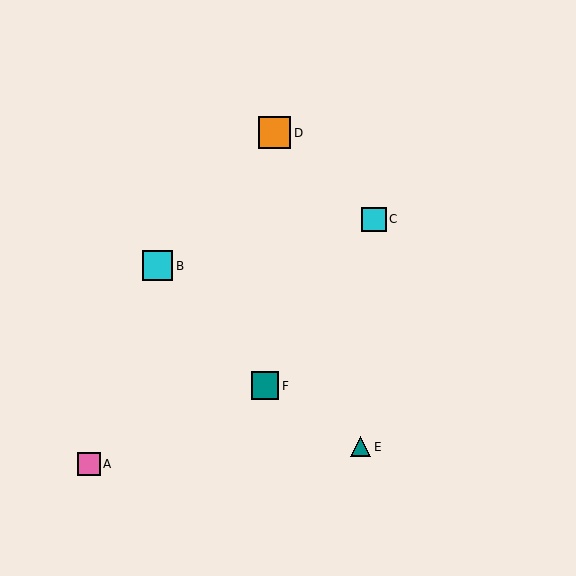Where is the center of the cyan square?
The center of the cyan square is at (158, 266).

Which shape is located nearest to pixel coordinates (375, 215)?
The cyan square (labeled C) at (374, 219) is nearest to that location.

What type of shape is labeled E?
Shape E is a teal triangle.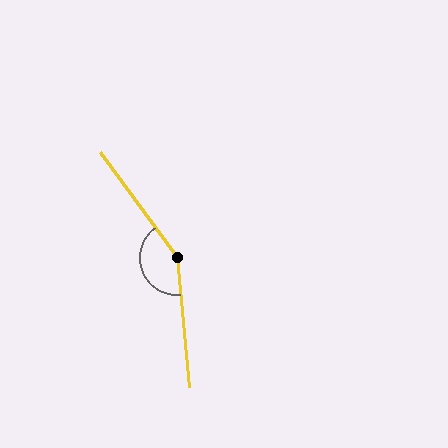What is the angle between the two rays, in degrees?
Approximately 149 degrees.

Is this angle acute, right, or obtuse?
It is obtuse.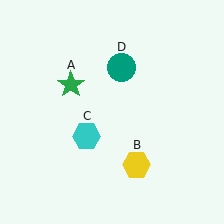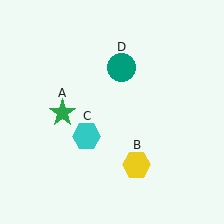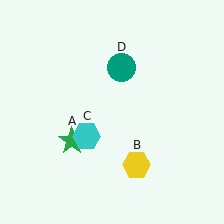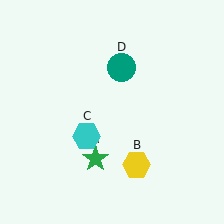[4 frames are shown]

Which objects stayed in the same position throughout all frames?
Yellow hexagon (object B) and cyan hexagon (object C) and teal circle (object D) remained stationary.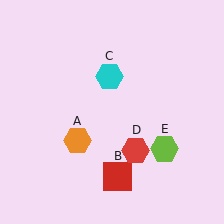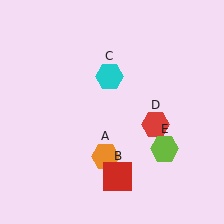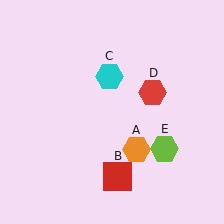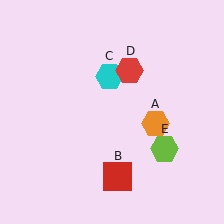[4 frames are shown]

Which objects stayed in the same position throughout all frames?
Red square (object B) and cyan hexagon (object C) and lime hexagon (object E) remained stationary.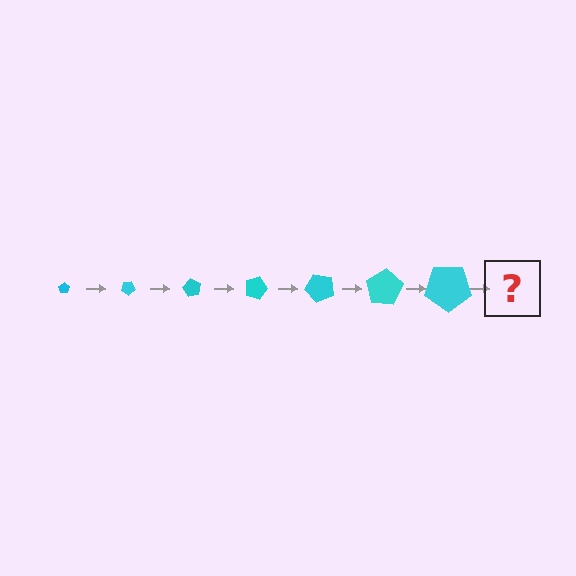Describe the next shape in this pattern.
It should be a pentagon, larger than the previous one and rotated 210 degrees from the start.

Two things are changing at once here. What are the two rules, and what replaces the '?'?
The two rules are that the pentagon grows larger each step and it rotates 30 degrees each step. The '?' should be a pentagon, larger than the previous one and rotated 210 degrees from the start.